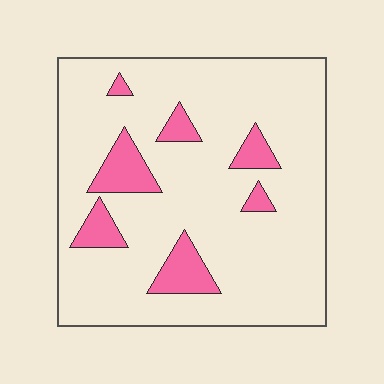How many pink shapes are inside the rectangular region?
7.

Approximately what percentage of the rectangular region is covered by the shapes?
Approximately 15%.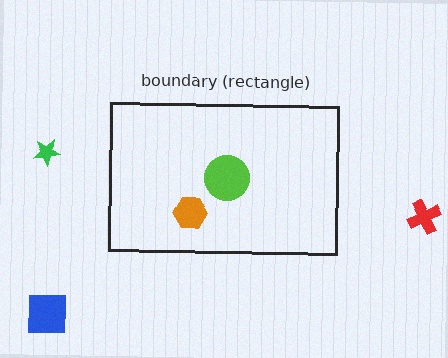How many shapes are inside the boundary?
2 inside, 3 outside.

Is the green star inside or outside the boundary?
Outside.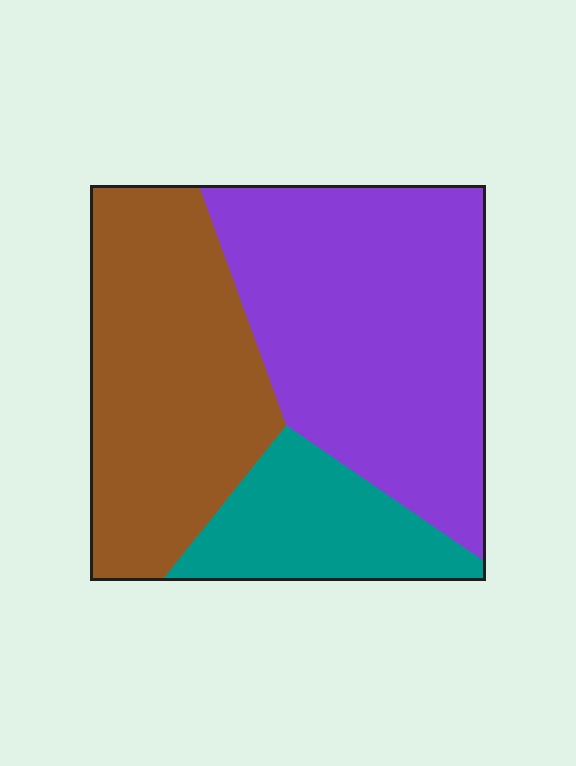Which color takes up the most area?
Purple, at roughly 45%.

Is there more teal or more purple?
Purple.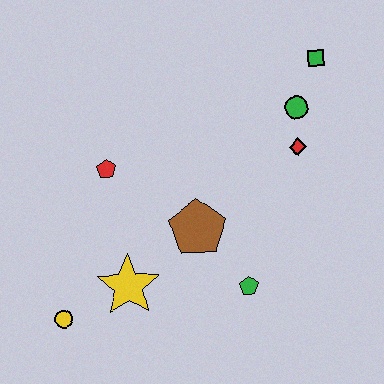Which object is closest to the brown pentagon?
The green pentagon is closest to the brown pentagon.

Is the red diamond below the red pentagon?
No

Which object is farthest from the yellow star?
The green square is farthest from the yellow star.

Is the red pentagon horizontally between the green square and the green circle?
No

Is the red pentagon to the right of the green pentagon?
No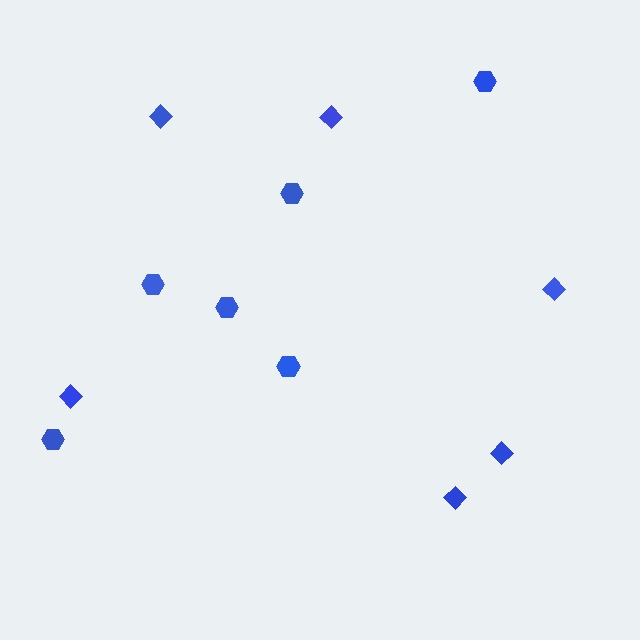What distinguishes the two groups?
There are 2 groups: one group of diamonds (6) and one group of hexagons (6).